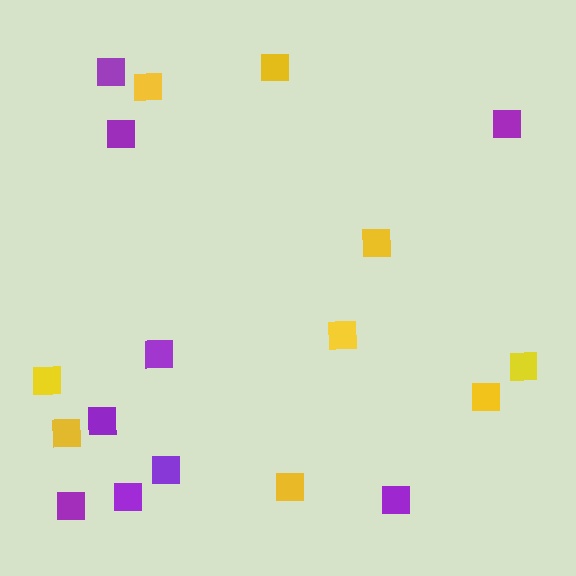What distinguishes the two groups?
There are 2 groups: one group of yellow squares (9) and one group of purple squares (9).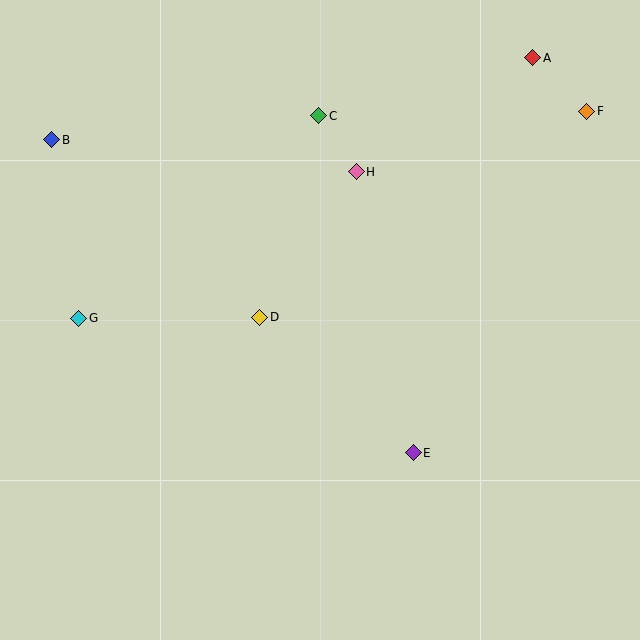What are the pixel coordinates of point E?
Point E is at (413, 453).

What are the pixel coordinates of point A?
Point A is at (533, 58).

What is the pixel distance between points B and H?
The distance between B and H is 306 pixels.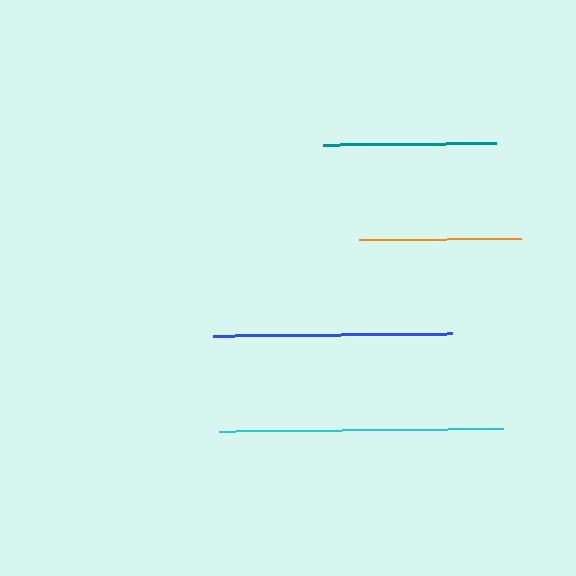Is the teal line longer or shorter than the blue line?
The blue line is longer than the teal line.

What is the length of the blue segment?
The blue segment is approximately 239 pixels long.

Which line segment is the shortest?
The orange line is the shortest at approximately 162 pixels.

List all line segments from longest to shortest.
From longest to shortest: cyan, blue, teal, orange.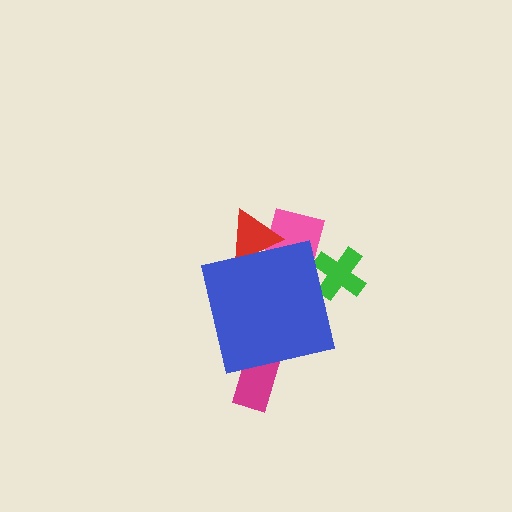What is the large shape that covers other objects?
A blue square.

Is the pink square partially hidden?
Yes, the pink square is partially hidden behind the blue square.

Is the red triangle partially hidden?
Yes, the red triangle is partially hidden behind the blue square.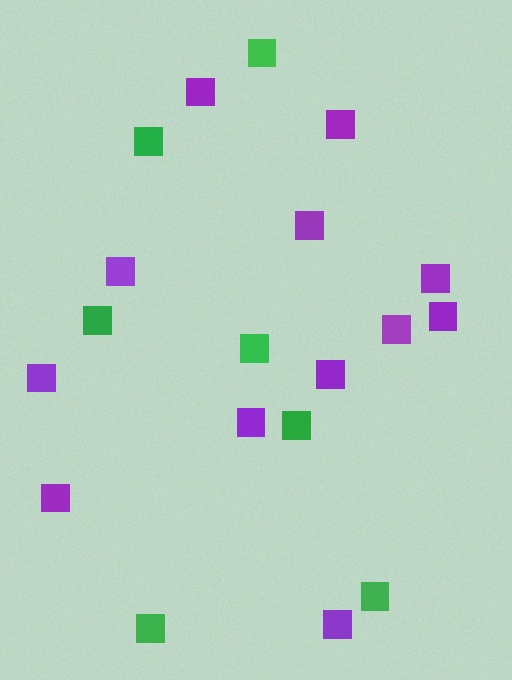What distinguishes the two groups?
There are 2 groups: one group of green squares (7) and one group of purple squares (12).